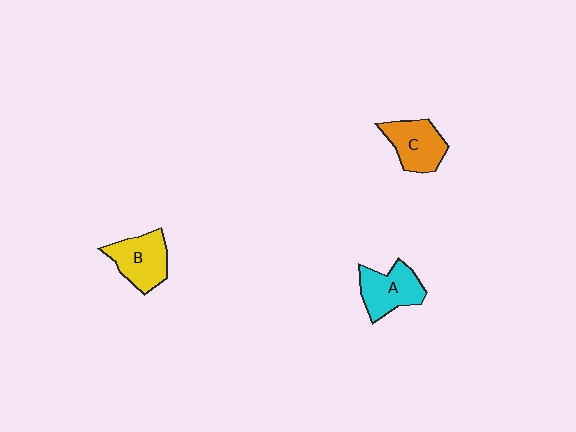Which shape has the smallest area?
Shape C (orange).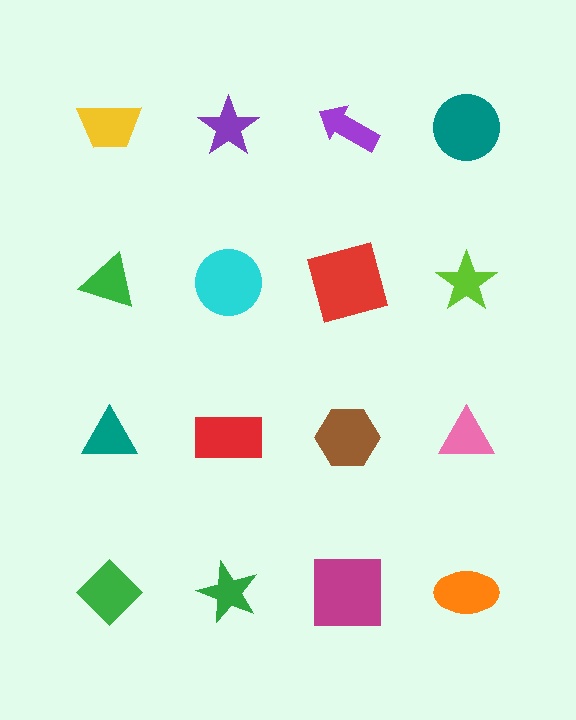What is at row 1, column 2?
A purple star.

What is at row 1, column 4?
A teal circle.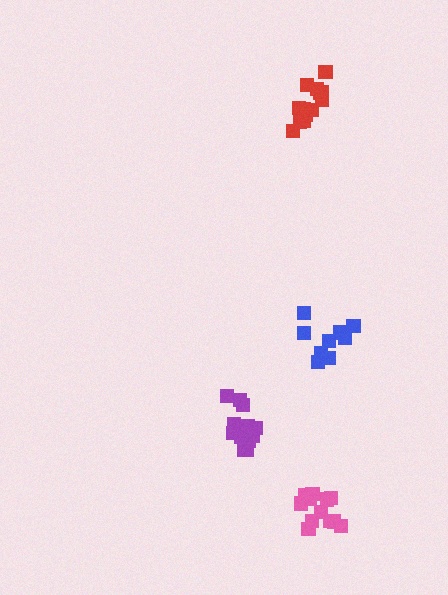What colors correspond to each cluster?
The clusters are colored: blue, pink, purple, red.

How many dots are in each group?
Group 1: 10 dots, Group 2: 12 dots, Group 3: 14 dots, Group 4: 14 dots (50 total).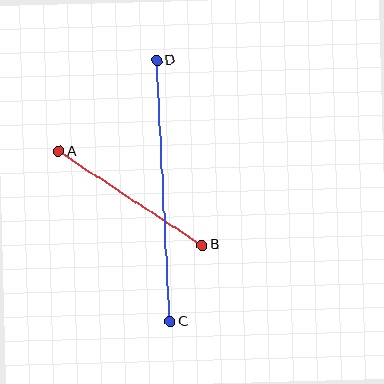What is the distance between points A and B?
The distance is approximately 171 pixels.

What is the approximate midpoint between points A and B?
The midpoint is at approximately (130, 198) pixels.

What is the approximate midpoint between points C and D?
The midpoint is at approximately (163, 191) pixels.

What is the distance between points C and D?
The distance is approximately 261 pixels.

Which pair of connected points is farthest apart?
Points C and D are farthest apart.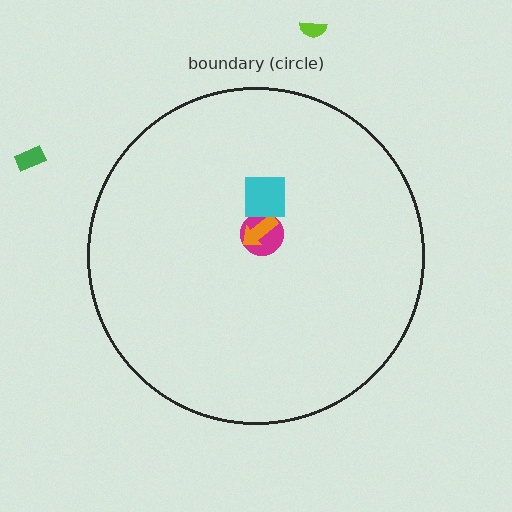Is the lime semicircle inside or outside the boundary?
Outside.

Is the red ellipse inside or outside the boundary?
Inside.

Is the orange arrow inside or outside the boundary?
Inside.